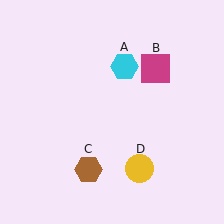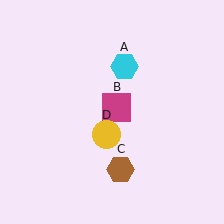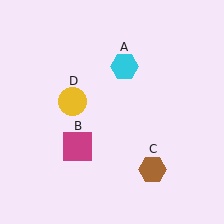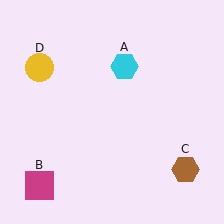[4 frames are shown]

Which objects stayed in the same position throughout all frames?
Cyan hexagon (object A) remained stationary.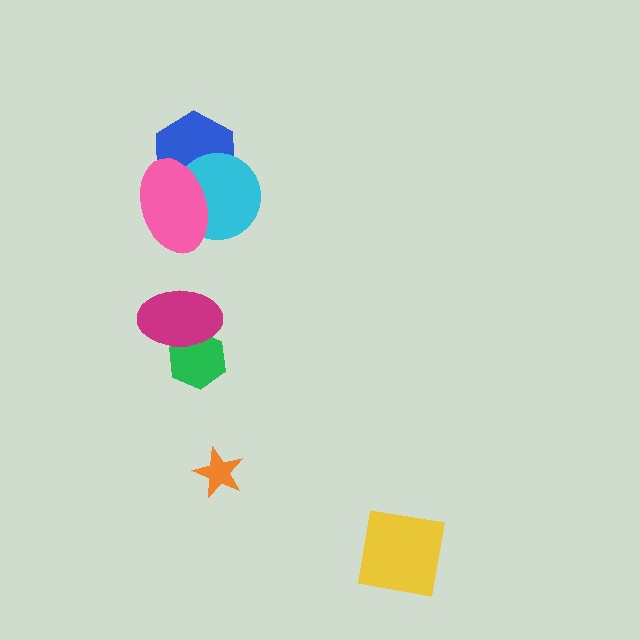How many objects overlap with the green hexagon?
1 object overlaps with the green hexagon.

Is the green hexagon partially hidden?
Yes, it is partially covered by another shape.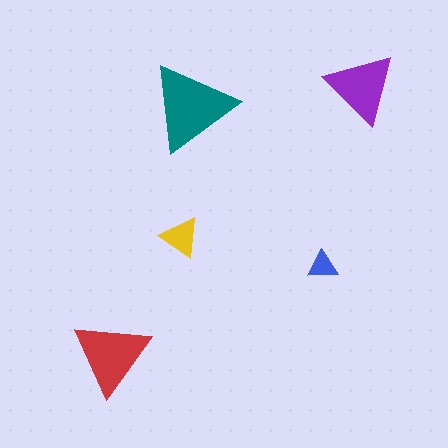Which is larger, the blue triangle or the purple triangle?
The purple one.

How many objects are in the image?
There are 5 objects in the image.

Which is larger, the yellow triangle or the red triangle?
The red one.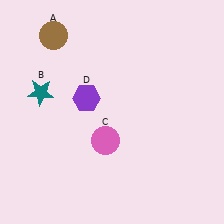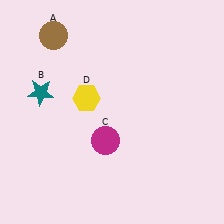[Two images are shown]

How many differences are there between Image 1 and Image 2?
There are 2 differences between the two images.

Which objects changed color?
C changed from pink to magenta. D changed from purple to yellow.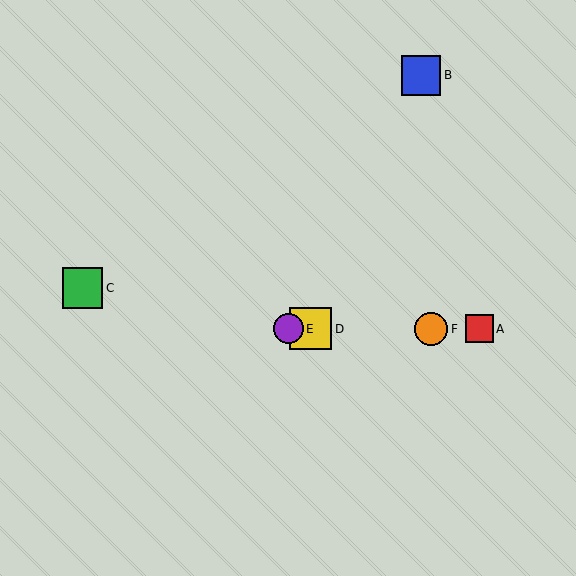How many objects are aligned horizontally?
4 objects (A, D, E, F) are aligned horizontally.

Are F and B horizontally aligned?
No, F is at y≈329 and B is at y≈75.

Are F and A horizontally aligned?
Yes, both are at y≈329.